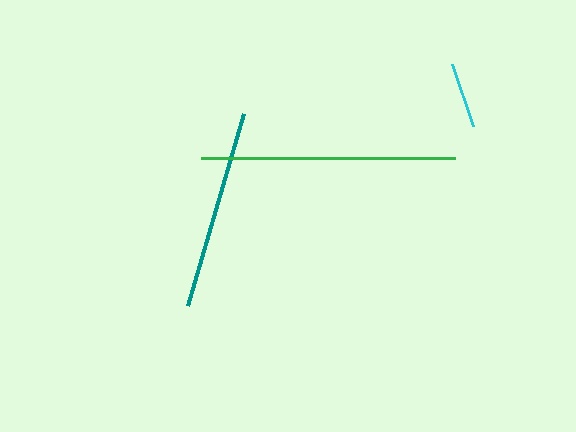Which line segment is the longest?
The green line is the longest at approximately 254 pixels.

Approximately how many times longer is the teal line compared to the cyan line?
The teal line is approximately 3.0 times the length of the cyan line.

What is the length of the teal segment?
The teal segment is approximately 200 pixels long.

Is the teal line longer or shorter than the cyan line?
The teal line is longer than the cyan line.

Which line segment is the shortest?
The cyan line is the shortest at approximately 66 pixels.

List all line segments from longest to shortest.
From longest to shortest: green, teal, cyan.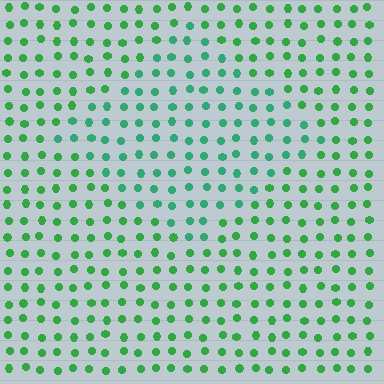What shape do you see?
I see a diamond.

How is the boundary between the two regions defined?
The boundary is defined purely by a slight shift in hue (about 26 degrees). Spacing, size, and orientation are identical on both sides.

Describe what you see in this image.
The image is filled with small green elements in a uniform arrangement. A diamond-shaped region is visible where the elements are tinted to a slightly different hue, forming a subtle color boundary.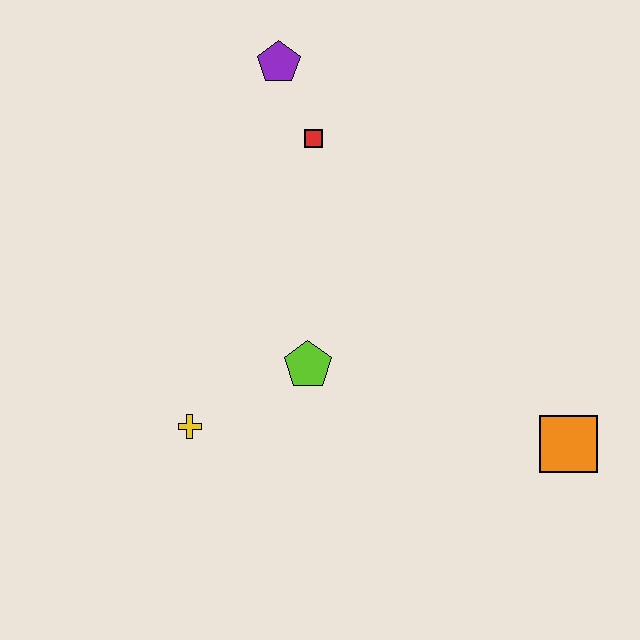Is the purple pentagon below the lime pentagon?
No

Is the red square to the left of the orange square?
Yes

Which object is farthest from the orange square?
The purple pentagon is farthest from the orange square.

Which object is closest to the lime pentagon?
The yellow cross is closest to the lime pentagon.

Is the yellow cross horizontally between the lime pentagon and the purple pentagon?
No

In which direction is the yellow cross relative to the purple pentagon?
The yellow cross is below the purple pentagon.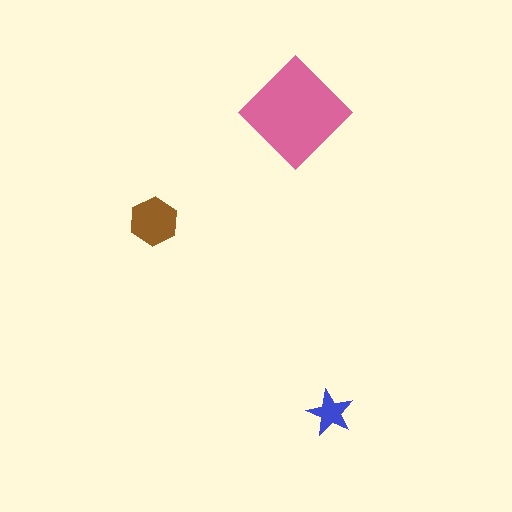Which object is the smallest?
The blue star.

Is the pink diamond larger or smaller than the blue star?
Larger.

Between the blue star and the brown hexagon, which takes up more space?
The brown hexagon.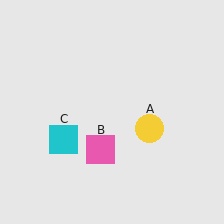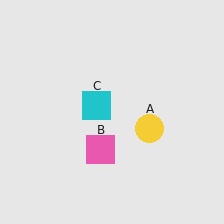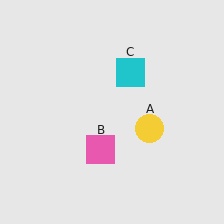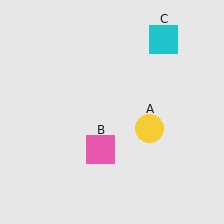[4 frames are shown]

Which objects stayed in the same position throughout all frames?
Yellow circle (object A) and pink square (object B) remained stationary.